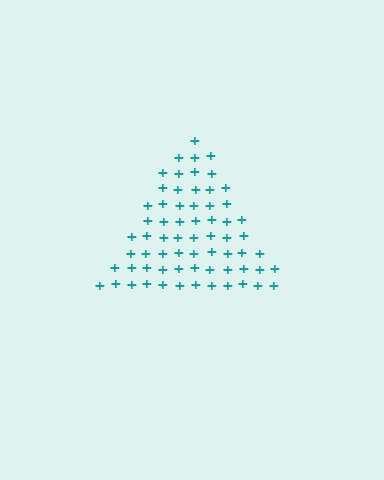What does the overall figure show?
The overall figure shows a triangle.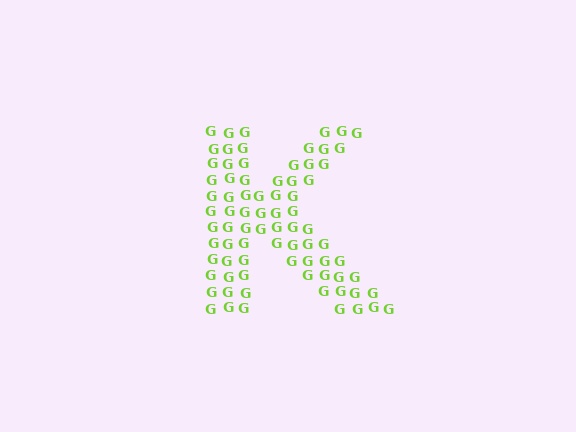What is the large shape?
The large shape is the letter K.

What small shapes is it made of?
It is made of small letter G's.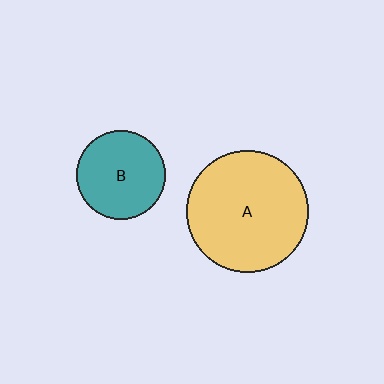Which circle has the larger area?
Circle A (yellow).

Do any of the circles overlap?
No, none of the circles overlap.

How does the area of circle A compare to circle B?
Approximately 1.9 times.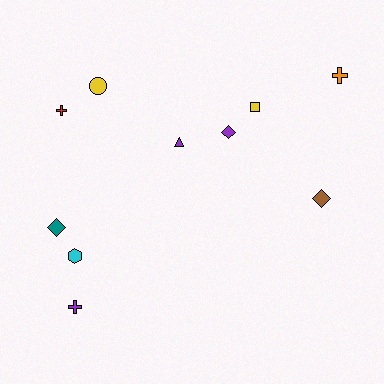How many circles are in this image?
There is 1 circle.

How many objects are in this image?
There are 10 objects.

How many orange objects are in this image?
There is 1 orange object.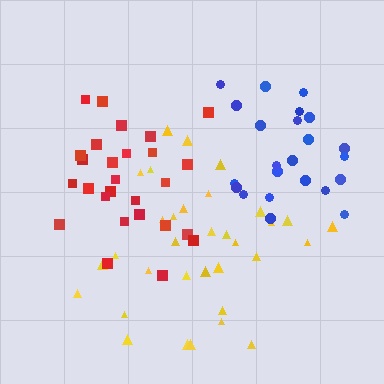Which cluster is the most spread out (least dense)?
Yellow.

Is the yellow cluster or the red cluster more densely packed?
Red.